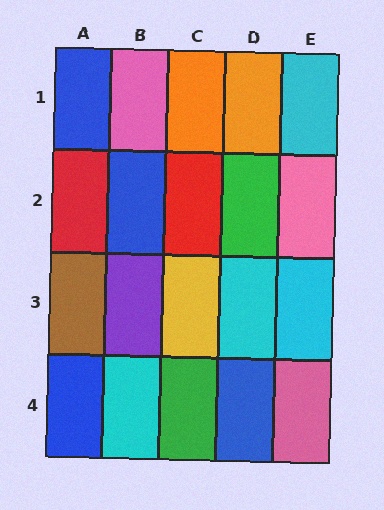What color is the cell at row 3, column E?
Cyan.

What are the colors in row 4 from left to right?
Blue, cyan, green, blue, pink.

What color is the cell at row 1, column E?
Cyan.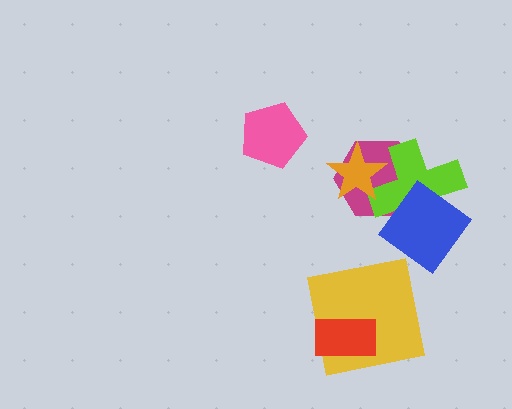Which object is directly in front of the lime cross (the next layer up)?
The orange star is directly in front of the lime cross.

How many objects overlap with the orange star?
2 objects overlap with the orange star.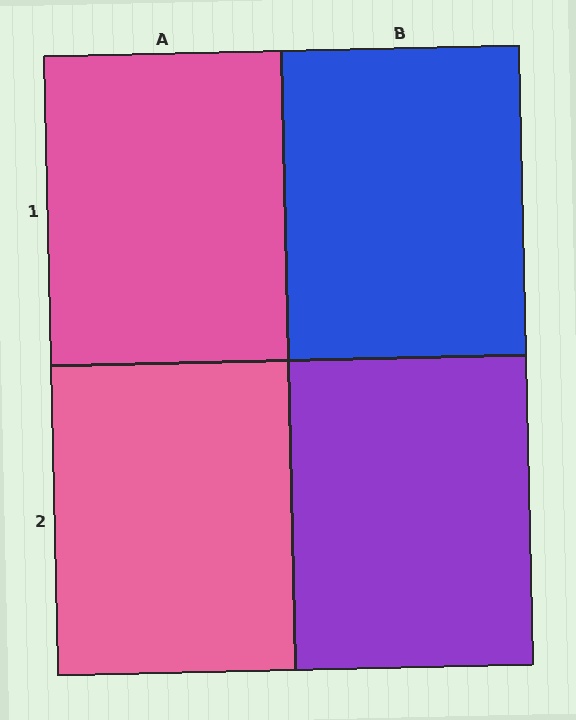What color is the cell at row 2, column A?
Pink.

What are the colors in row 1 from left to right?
Pink, blue.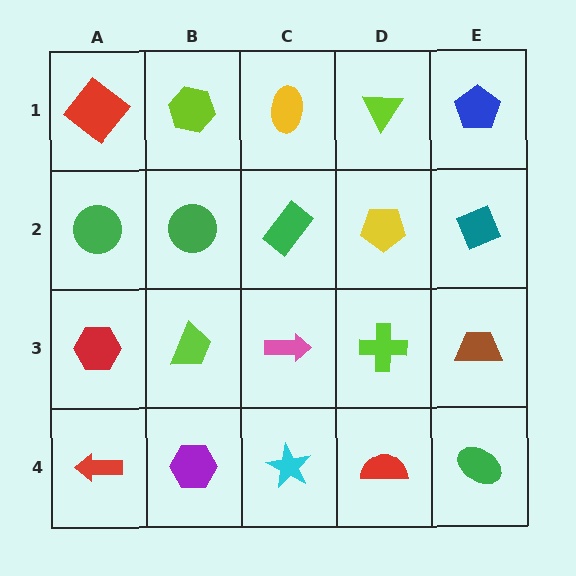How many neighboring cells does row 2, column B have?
4.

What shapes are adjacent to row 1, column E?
A teal diamond (row 2, column E), a lime triangle (row 1, column D).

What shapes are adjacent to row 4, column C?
A pink arrow (row 3, column C), a purple hexagon (row 4, column B), a red semicircle (row 4, column D).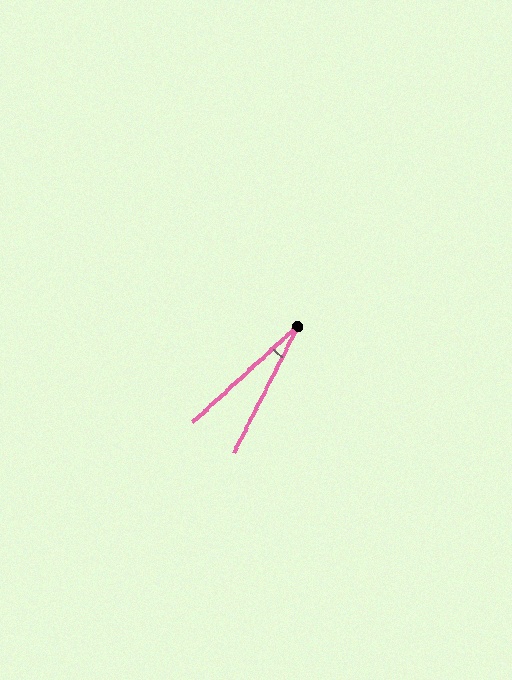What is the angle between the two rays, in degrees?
Approximately 21 degrees.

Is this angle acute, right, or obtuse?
It is acute.